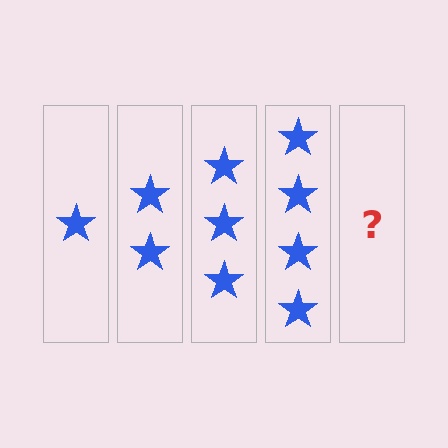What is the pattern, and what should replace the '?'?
The pattern is that each step adds one more star. The '?' should be 5 stars.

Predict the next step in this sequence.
The next step is 5 stars.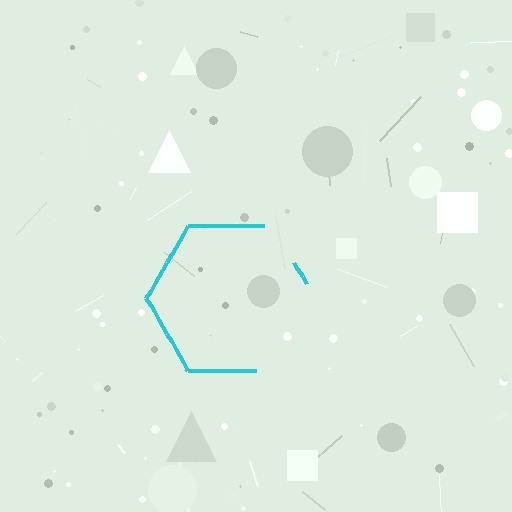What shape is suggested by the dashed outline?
The dashed outline suggests a hexagon.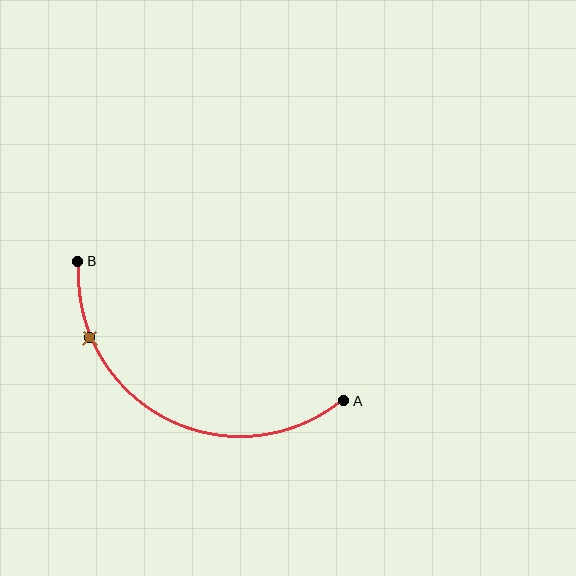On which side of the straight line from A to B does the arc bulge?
The arc bulges below the straight line connecting A and B.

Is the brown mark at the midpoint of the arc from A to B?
No. The brown mark lies on the arc but is closer to endpoint B. The arc midpoint would be at the point on the curve equidistant along the arc from both A and B.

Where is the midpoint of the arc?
The arc midpoint is the point on the curve farthest from the straight line joining A and B. It sits below that line.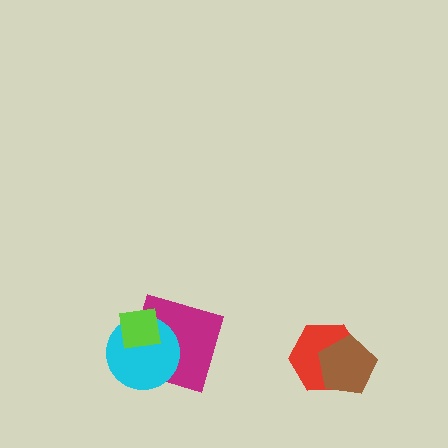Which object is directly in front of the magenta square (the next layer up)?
The cyan circle is directly in front of the magenta square.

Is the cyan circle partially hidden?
Yes, it is partially covered by another shape.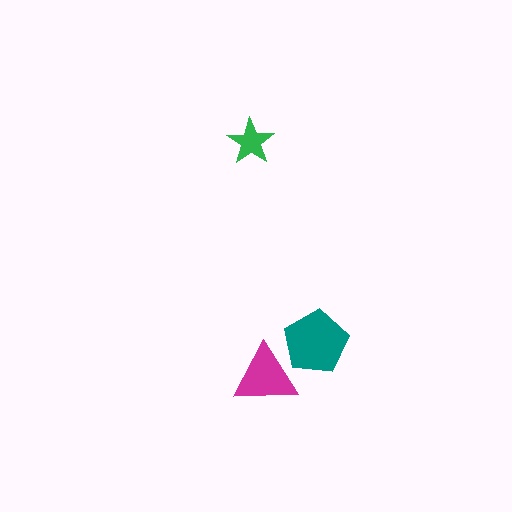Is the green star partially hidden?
No, no other shape covers it.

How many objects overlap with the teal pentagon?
1 object overlaps with the teal pentagon.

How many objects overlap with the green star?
0 objects overlap with the green star.